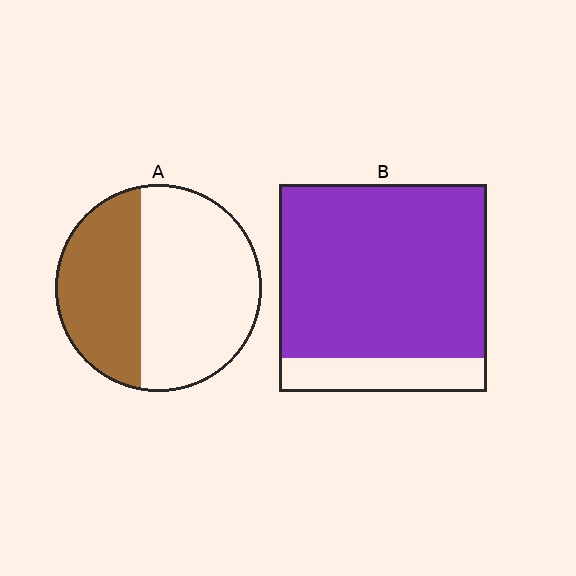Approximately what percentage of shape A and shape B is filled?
A is approximately 40% and B is approximately 85%.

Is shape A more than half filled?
No.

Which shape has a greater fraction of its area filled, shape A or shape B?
Shape B.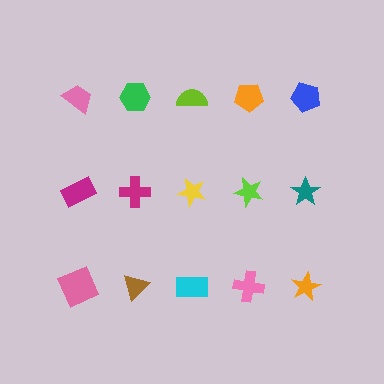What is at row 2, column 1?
A magenta rectangle.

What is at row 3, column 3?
A cyan rectangle.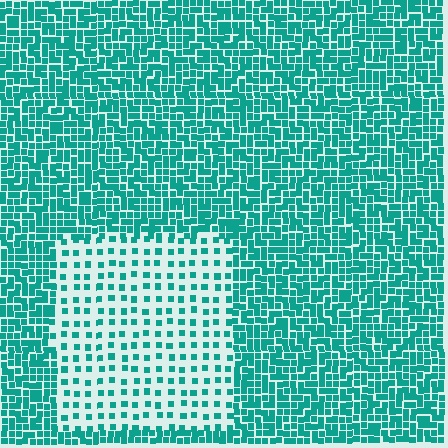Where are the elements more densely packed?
The elements are more densely packed outside the rectangle boundary.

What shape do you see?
I see a rectangle.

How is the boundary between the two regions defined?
The boundary is defined by a change in element density (approximately 2.8x ratio). All elements are the same color, size, and shape.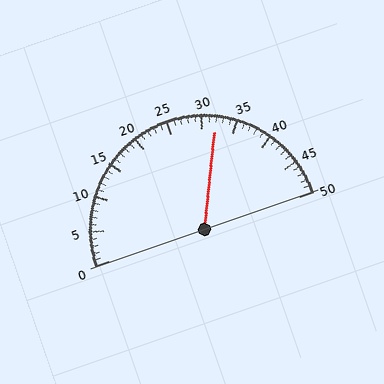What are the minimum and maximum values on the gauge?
The gauge ranges from 0 to 50.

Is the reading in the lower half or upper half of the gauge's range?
The reading is in the upper half of the range (0 to 50).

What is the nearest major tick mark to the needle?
The nearest major tick mark is 30.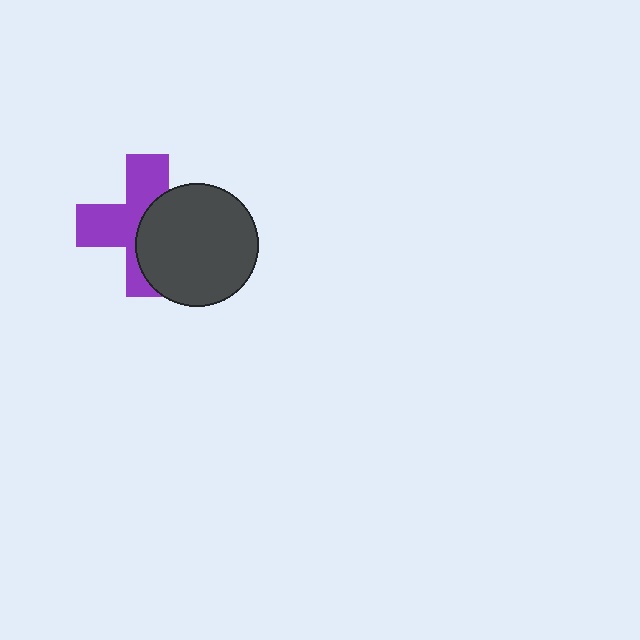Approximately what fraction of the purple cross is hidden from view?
Roughly 46% of the purple cross is hidden behind the dark gray circle.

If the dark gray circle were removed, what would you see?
You would see the complete purple cross.